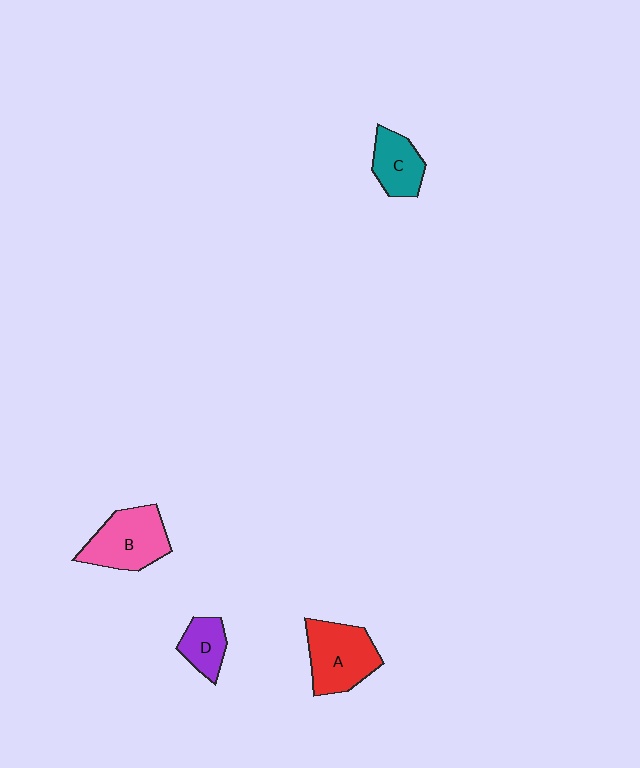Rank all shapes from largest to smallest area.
From largest to smallest: A (red), B (pink), C (teal), D (purple).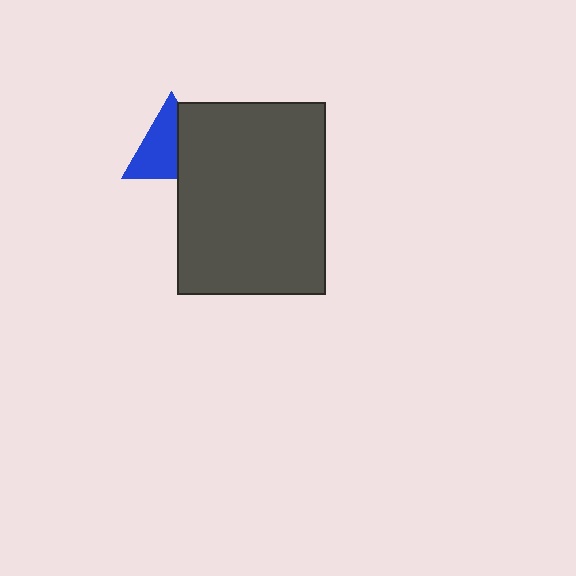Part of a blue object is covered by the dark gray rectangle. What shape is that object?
It is a triangle.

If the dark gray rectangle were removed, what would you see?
You would see the complete blue triangle.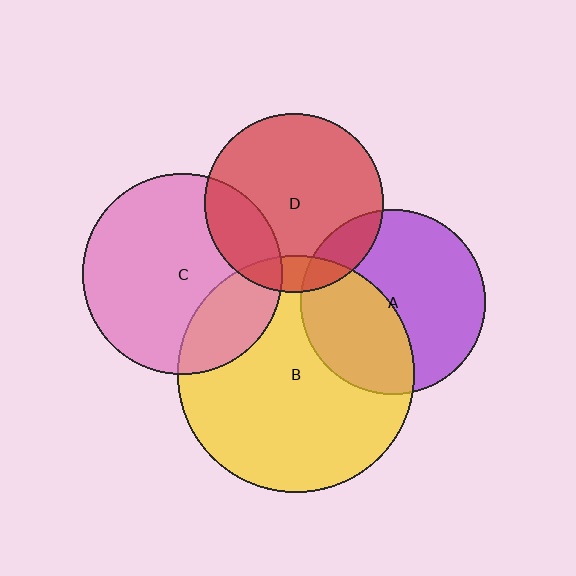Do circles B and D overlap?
Yes.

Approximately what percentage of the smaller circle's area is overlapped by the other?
Approximately 10%.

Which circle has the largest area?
Circle B (yellow).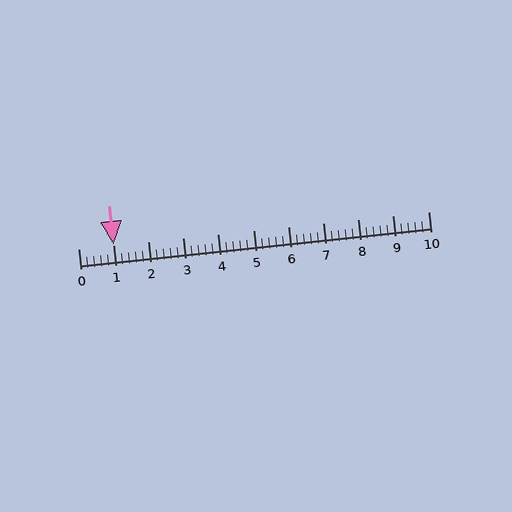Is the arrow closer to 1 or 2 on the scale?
The arrow is closer to 1.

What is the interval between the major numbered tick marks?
The major tick marks are spaced 1 units apart.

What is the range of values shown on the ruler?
The ruler shows values from 0 to 10.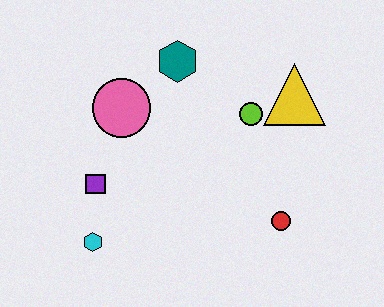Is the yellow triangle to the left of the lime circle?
No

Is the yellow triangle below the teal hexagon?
Yes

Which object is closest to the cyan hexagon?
The purple square is closest to the cyan hexagon.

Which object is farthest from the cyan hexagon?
The yellow triangle is farthest from the cyan hexagon.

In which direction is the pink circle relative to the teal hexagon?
The pink circle is to the left of the teal hexagon.